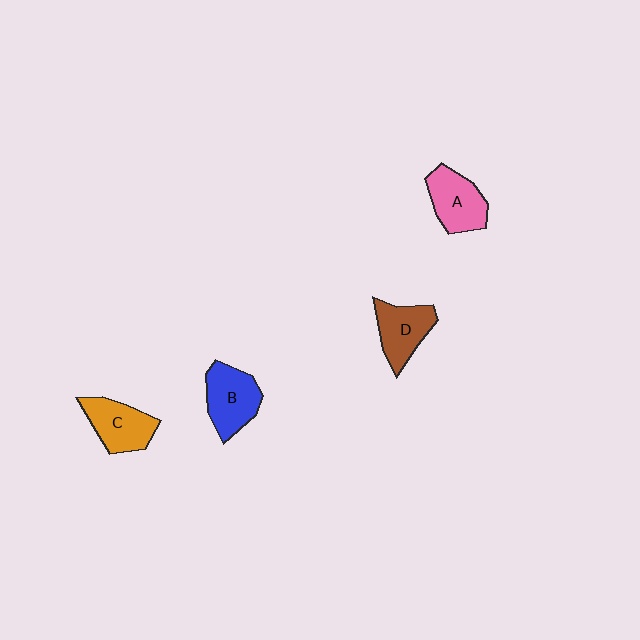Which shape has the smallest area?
Shape D (brown).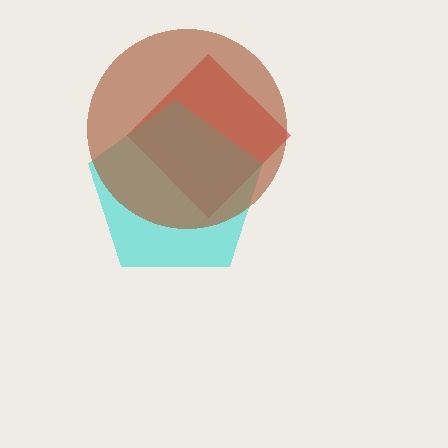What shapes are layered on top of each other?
The layered shapes are: a red diamond, a cyan pentagon, a brown circle.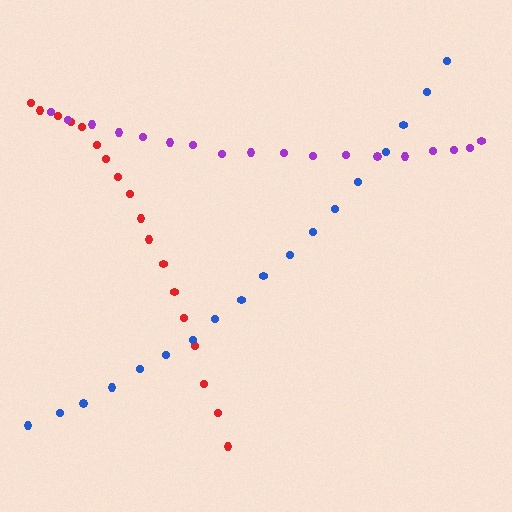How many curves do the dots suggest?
There are 3 distinct paths.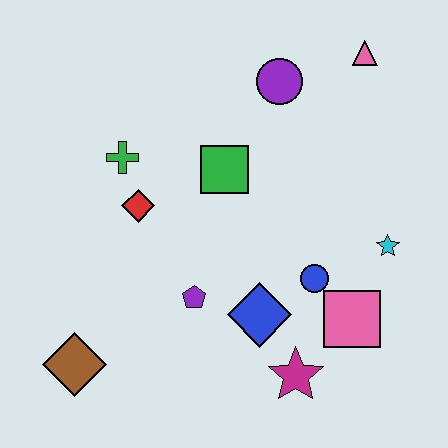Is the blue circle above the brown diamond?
Yes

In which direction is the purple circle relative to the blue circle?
The purple circle is above the blue circle.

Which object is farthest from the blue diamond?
The pink triangle is farthest from the blue diamond.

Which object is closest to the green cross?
The red diamond is closest to the green cross.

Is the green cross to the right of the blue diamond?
No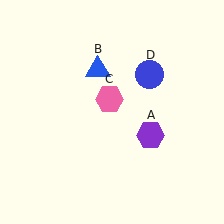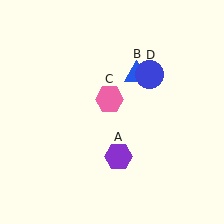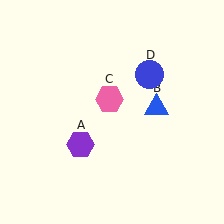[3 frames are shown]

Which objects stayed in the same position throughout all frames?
Pink hexagon (object C) and blue circle (object D) remained stationary.